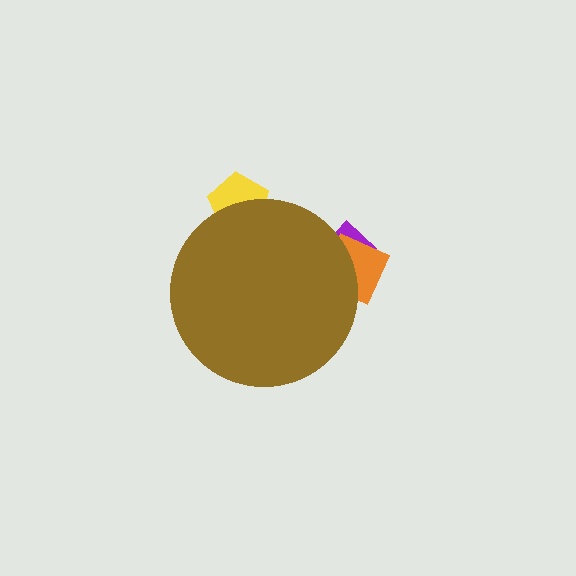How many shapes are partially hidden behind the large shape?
3 shapes are partially hidden.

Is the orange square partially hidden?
Yes, the orange square is partially hidden behind the brown circle.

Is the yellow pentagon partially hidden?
Yes, the yellow pentagon is partially hidden behind the brown circle.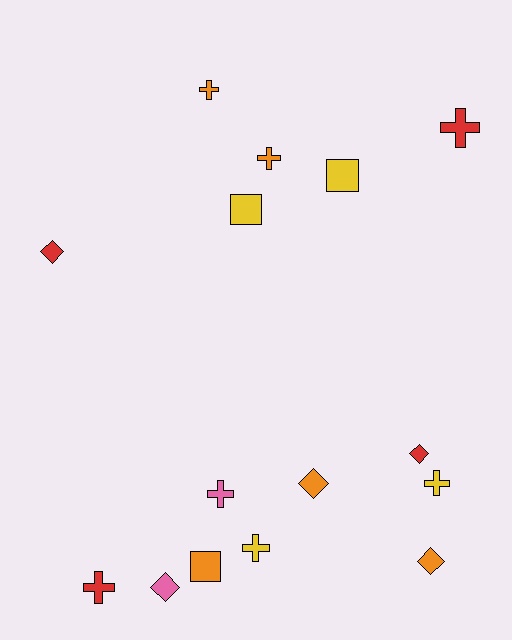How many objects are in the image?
There are 15 objects.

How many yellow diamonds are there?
There are no yellow diamonds.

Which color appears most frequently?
Orange, with 5 objects.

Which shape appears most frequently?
Cross, with 7 objects.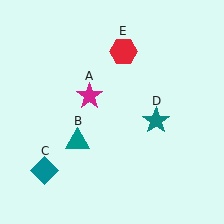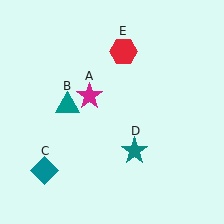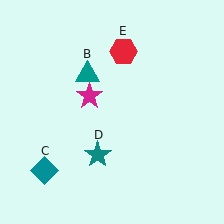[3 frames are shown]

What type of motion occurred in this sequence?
The teal triangle (object B), teal star (object D) rotated clockwise around the center of the scene.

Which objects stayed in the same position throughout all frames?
Magenta star (object A) and teal diamond (object C) and red hexagon (object E) remained stationary.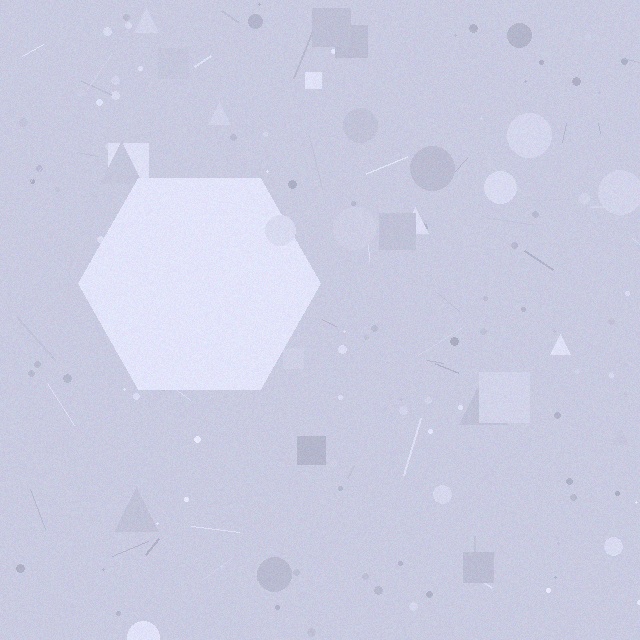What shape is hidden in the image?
A hexagon is hidden in the image.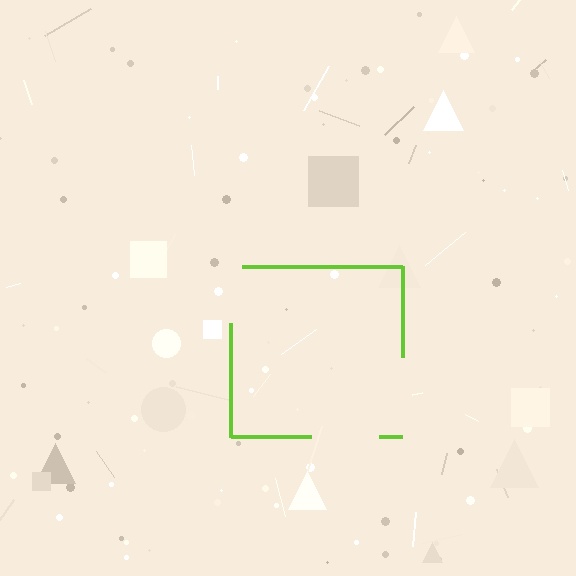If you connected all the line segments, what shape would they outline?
They would outline a square.